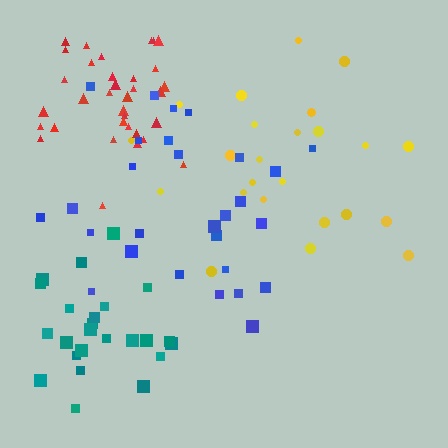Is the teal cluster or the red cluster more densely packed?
Red.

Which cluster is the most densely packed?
Red.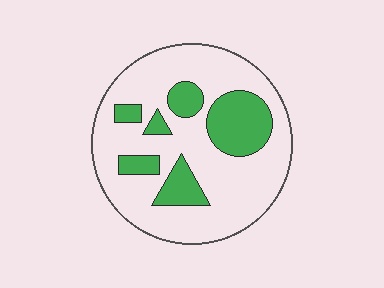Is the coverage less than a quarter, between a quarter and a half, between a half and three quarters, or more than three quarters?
Less than a quarter.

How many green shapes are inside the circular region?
6.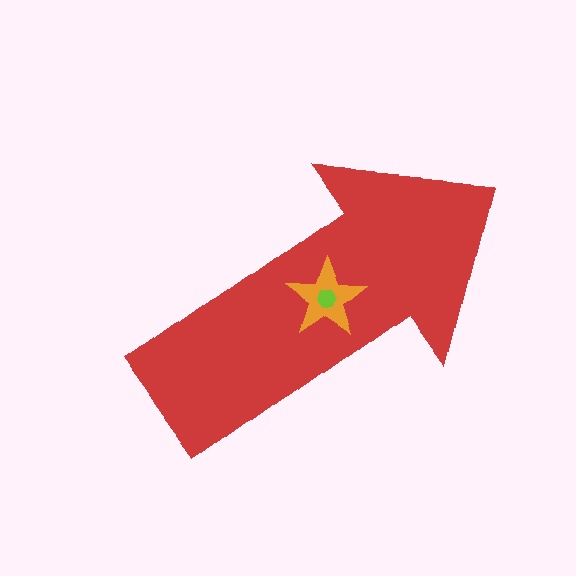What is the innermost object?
The lime hexagon.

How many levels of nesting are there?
3.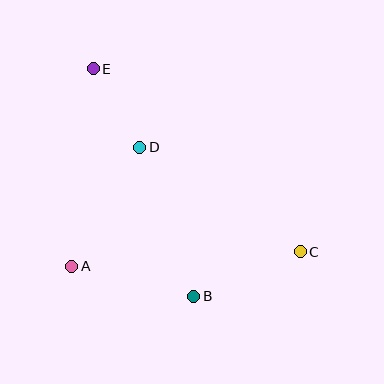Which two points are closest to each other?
Points D and E are closest to each other.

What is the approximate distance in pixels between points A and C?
The distance between A and C is approximately 229 pixels.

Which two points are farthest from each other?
Points C and E are farthest from each other.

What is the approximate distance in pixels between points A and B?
The distance between A and B is approximately 126 pixels.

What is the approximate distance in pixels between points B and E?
The distance between B and E is approximately 249 pixels.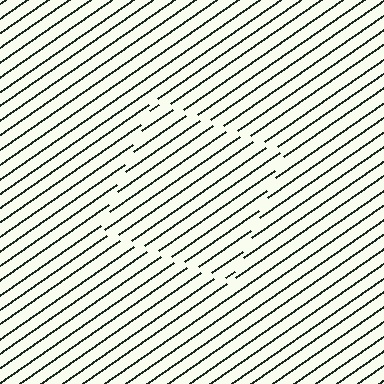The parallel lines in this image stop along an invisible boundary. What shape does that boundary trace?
An illusory square. The interior of the shape contains the same grating, shifted by half a period — the contour is defined by the phase discontinuity where line-ends from the inner and outer gratings abut.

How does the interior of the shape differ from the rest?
The interior of the shape contains the same grating, shifted by half a period — the contour is defined by the phase discontinuity where line-ends from the inner and outer gratings abut.